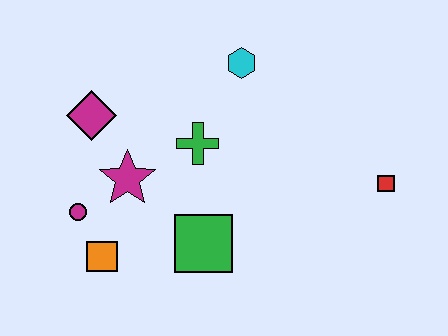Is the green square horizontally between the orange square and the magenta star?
No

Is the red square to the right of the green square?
Yes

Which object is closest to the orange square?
The magenta circle is closest to the orange square.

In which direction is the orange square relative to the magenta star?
The orange square is below the magenta star.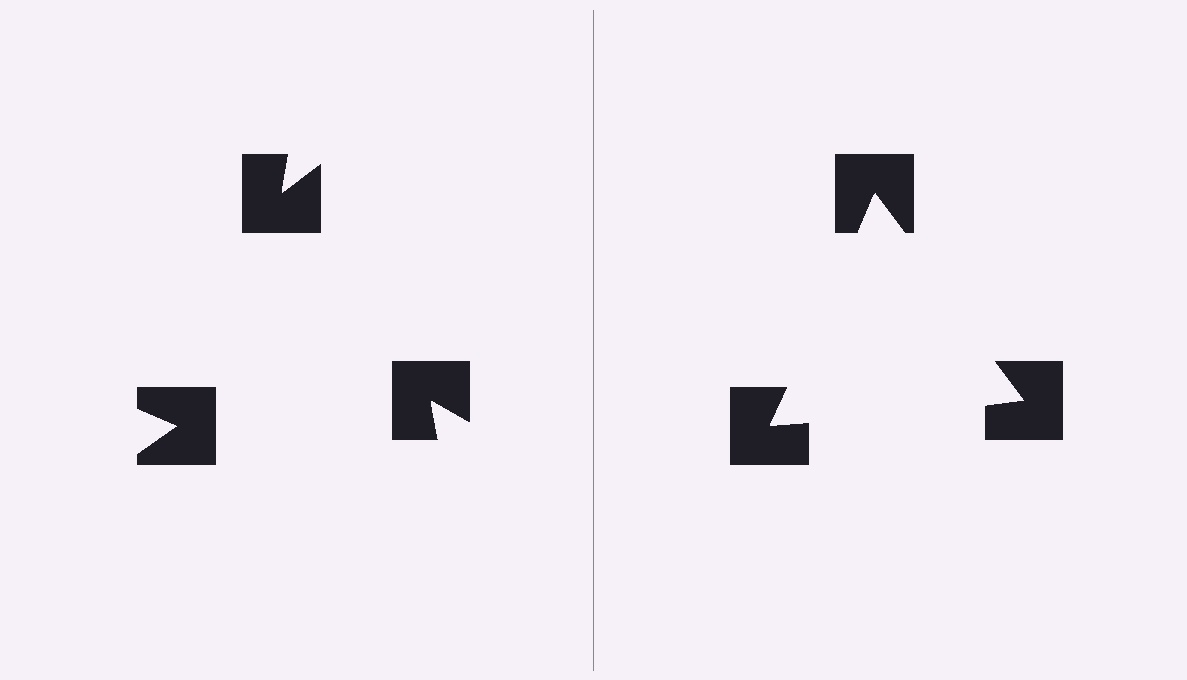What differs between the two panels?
The notched squares are positioned identically on both sides; only the wedge orientations differ. On the right they align to a triangle; on the left they are misaligned.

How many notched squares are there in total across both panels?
6 — 3 on each side.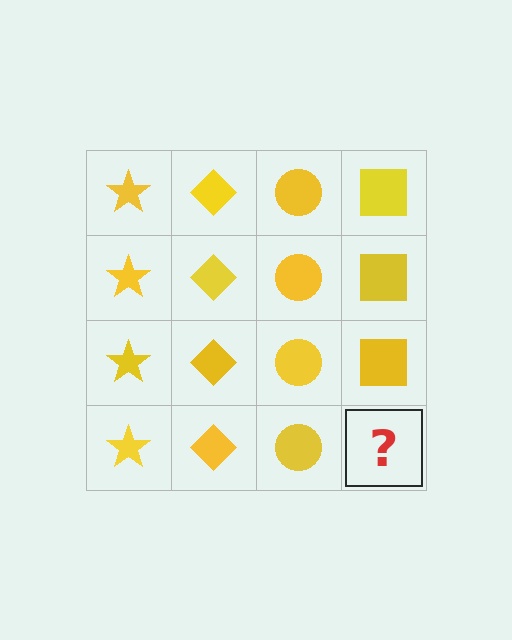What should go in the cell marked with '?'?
The missing cell should contain a yellow square.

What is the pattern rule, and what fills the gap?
The rule is that each column has a consistent shape. The gap should be filled with a yellow square.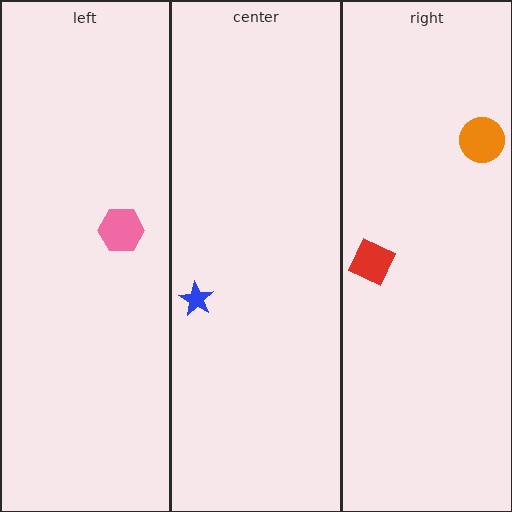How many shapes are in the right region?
2.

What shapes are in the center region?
The blue star.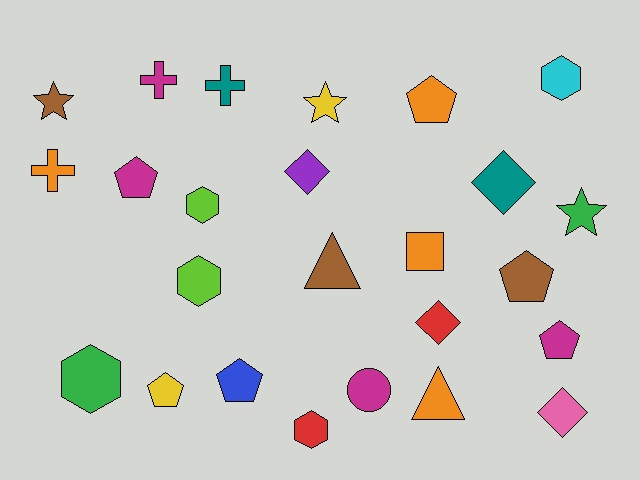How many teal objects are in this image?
There are 2 teal objects.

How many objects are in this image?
There are 25 objects.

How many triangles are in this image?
There are 2 triangles.